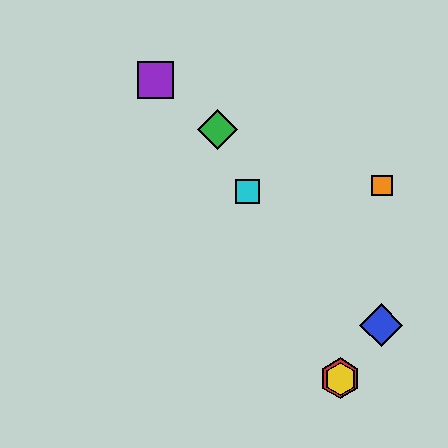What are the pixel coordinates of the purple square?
The purple square is at (155, 80).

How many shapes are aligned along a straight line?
4 shapes (the red hexagon, the green diamond, the yellow hexagon, the cyan square) are aligned along a straight line.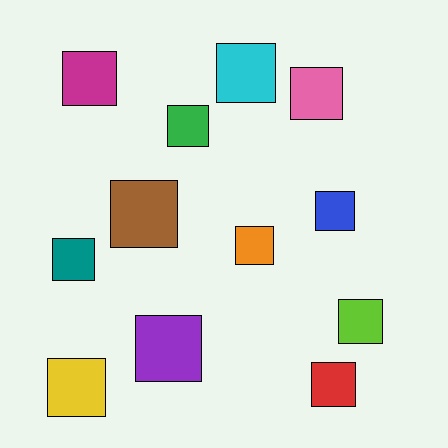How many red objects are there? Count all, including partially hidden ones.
There is 1 red object.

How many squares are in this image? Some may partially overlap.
There are 12 squares.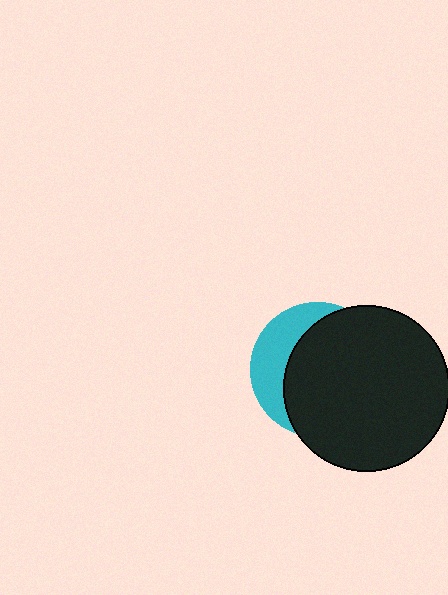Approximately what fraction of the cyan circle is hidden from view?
Roughly 69% of the cyan circle is hidden behind the black circle.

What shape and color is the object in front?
The object in front is a black circle.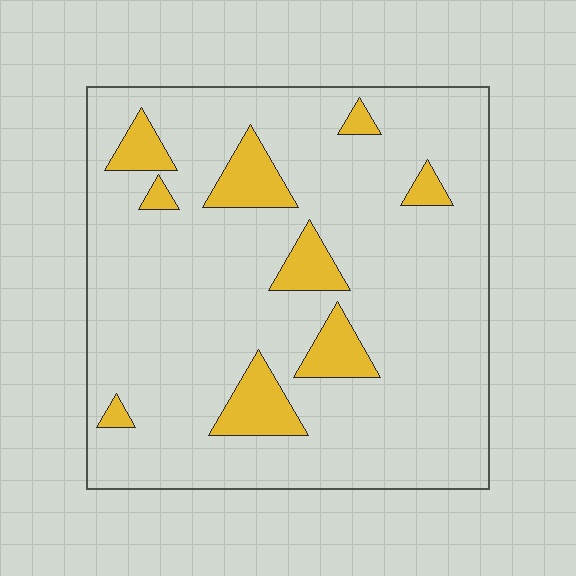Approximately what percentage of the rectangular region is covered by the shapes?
Approximately 15%.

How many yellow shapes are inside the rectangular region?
9.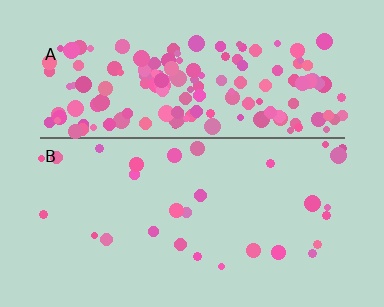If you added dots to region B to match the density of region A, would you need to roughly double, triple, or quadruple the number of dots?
Approximately quadruple.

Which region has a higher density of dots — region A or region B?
A (the top).